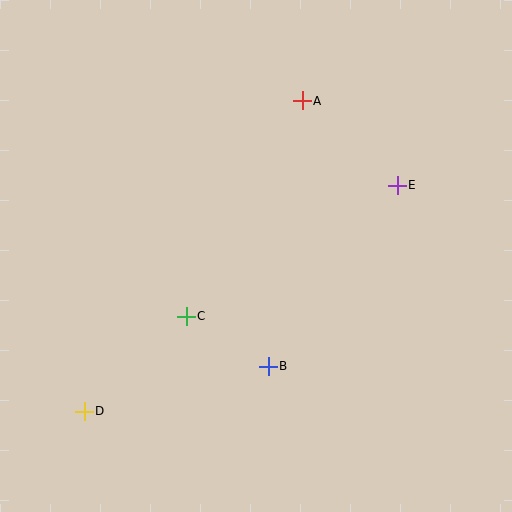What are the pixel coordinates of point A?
Point A is at (302, 101).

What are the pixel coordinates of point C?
Point C is at (186, 316).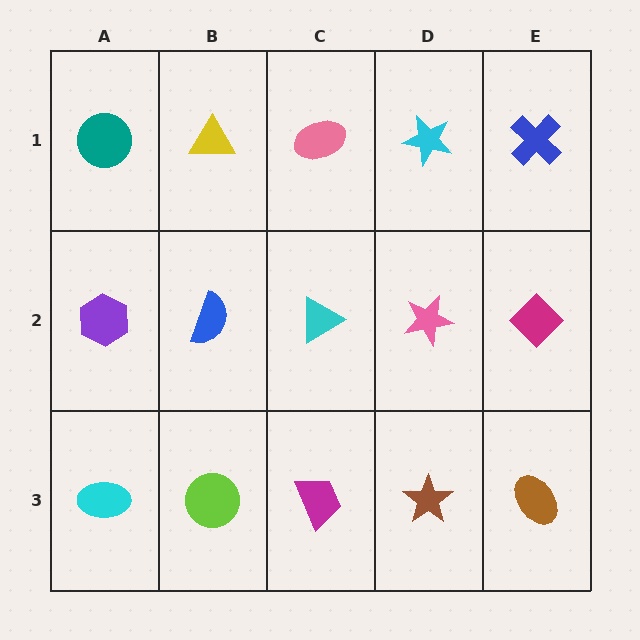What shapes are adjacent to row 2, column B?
A yellow triangle (row 1, column B), a lime circle (row 3, column B), a purple hexagon (row 2, column A), a cyan triangle (row 2, column C).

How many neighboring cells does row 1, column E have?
2.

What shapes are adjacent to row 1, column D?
A pink star (row 2, column D), a pink ellipse (row 1, column C), a blue cross (row 1, column E).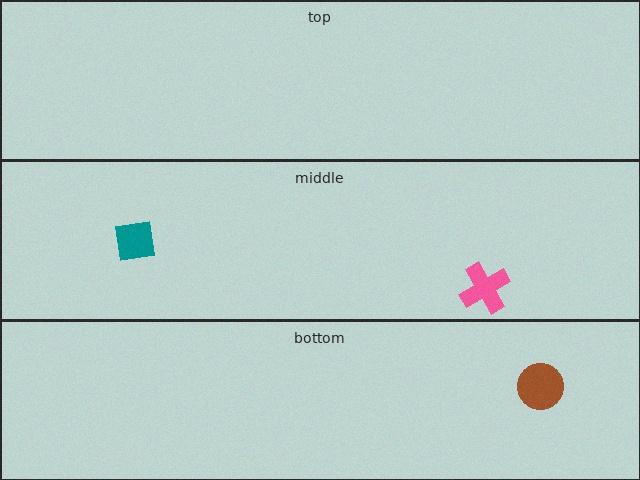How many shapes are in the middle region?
2.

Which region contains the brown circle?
The bottom region.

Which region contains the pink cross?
The middle region.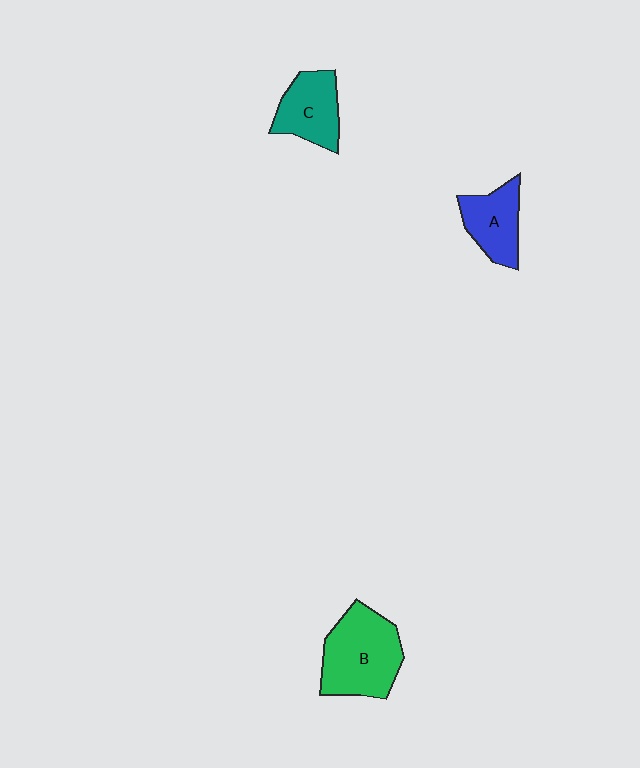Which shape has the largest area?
Shape B (green).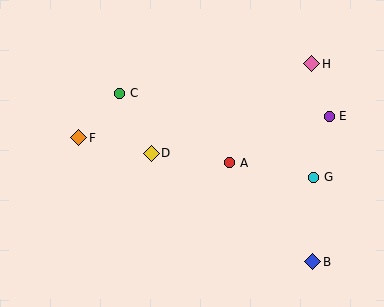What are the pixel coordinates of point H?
Point H is at (312, 64).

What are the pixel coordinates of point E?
Point E is at (329, 116).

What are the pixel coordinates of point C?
Point C is at (120, 93).